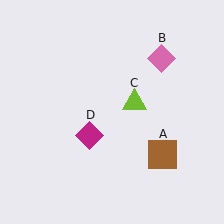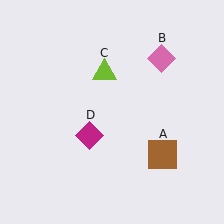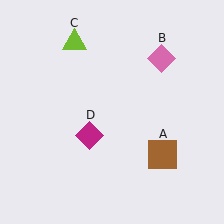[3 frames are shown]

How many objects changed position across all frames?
1 object changed position: lime triangle (object C).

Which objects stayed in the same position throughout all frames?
Brown square (object A) and pink diamond (object B) and magenta diamond (object D) remained stationary.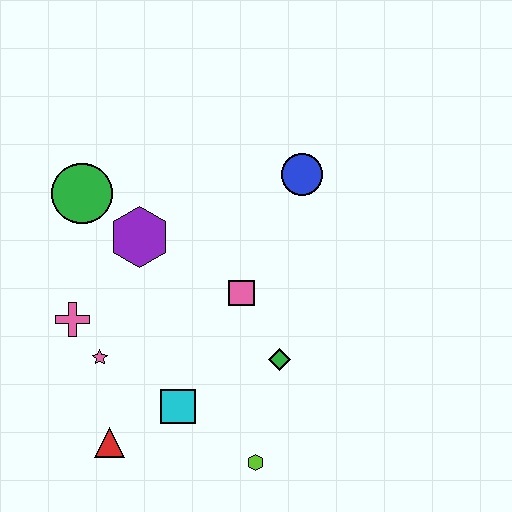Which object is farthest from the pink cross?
The blue circle is farthest from the pink cross.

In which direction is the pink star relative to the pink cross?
The pink star is below the pink cross.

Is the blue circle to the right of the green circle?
Yes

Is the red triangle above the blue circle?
No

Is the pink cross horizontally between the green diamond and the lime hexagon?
No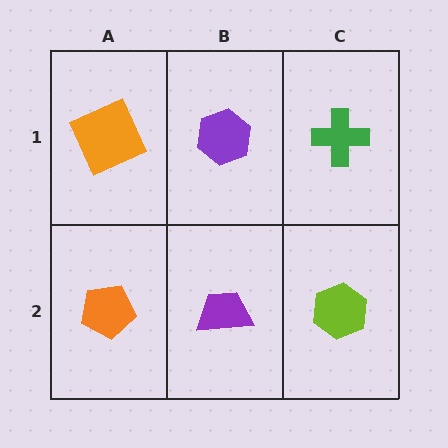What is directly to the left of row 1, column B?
An orange square.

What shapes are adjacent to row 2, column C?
A green cross (row 1, column C), a purple trapezoid (row 2, column B).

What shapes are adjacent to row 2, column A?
An orange square (row 1, column A), a purple trapezoid (row 2, column B).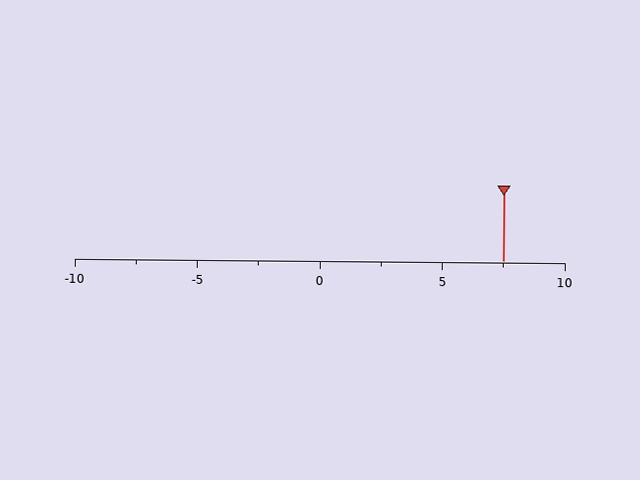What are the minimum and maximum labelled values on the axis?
The axis runs from -10 to 10.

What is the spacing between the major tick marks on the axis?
The major ticks are spaced 5 apart.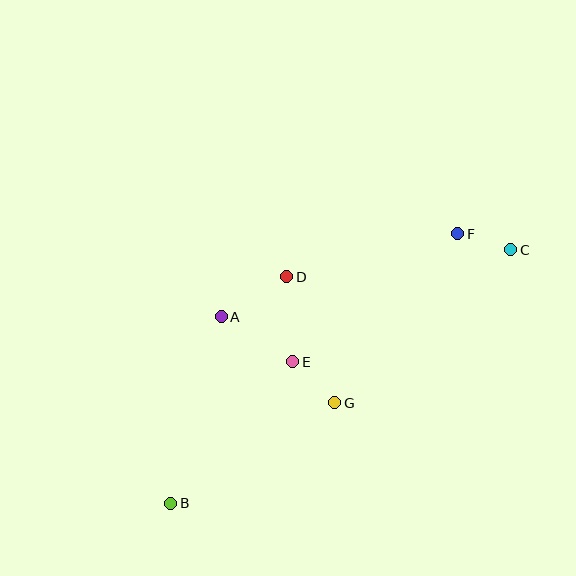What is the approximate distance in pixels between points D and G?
The distance between D and G is approximately 135 pixels.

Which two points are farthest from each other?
Points B and C are farthest from each other.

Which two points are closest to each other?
Points C and F are closest to each other.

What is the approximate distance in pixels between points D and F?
The distance between D and F is approximately 176 pixels.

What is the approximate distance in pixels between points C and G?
The distance between C and G is approximately 233 pixels.